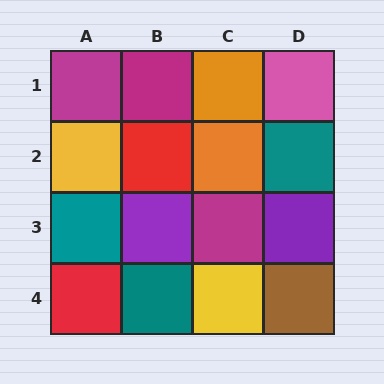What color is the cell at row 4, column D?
Brown.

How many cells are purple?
2 cells are purple.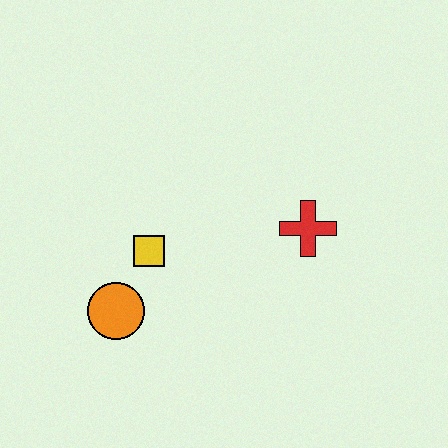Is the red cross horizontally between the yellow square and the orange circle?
No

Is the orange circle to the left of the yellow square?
Yes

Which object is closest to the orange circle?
The yellow square is closest to the orange circle.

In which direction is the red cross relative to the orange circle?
The red cross is to the right of the orange circle.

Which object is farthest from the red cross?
The orange circle is farthest from the red cross.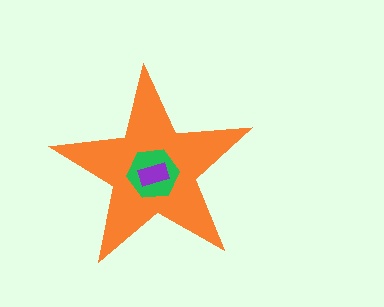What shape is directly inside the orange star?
The green hexagon.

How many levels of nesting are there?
3.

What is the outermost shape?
The orange star.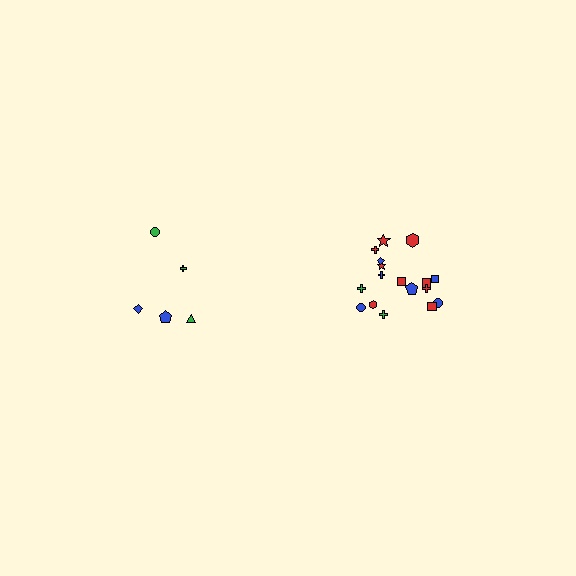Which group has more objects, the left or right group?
The right group.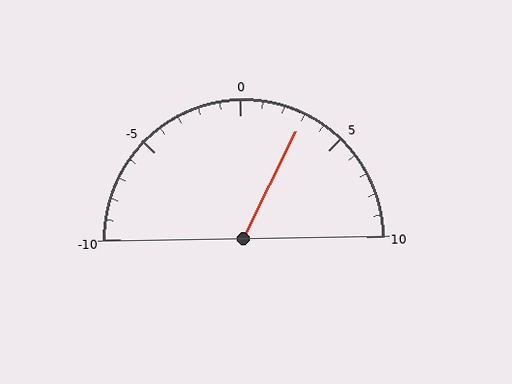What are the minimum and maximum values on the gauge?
The gauge ranges from -10 to 10.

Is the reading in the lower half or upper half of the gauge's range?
The reading is in the upper half of the range (-10 to 10).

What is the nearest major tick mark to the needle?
The nearest major tick mark is 5.